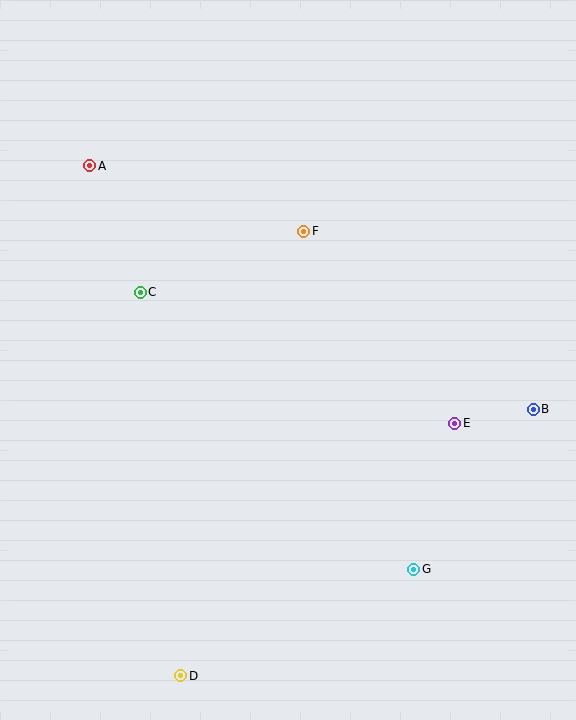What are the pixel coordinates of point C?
Point C is at (140, 292).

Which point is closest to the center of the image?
Point F at (304, 231) is closest to the center.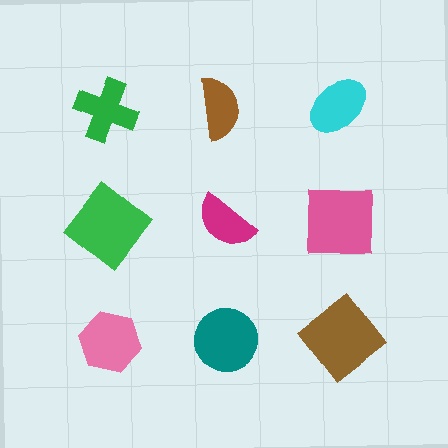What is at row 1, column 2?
A brown semicircle.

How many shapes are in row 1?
3 shapes.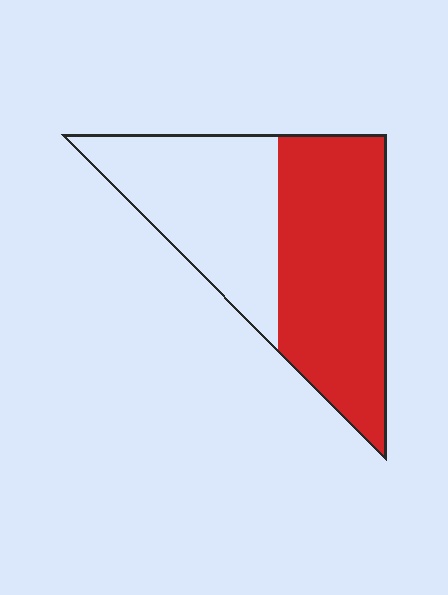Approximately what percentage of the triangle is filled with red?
Approximately 55%.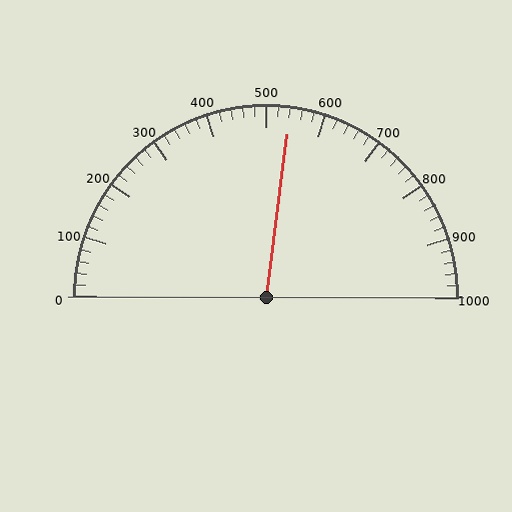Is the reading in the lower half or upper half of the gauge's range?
The reading is in the upper half of the range (0 to 1000).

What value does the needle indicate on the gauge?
The needle indicates approximately 540.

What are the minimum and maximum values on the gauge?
The gauge ranges from 0 to 1000.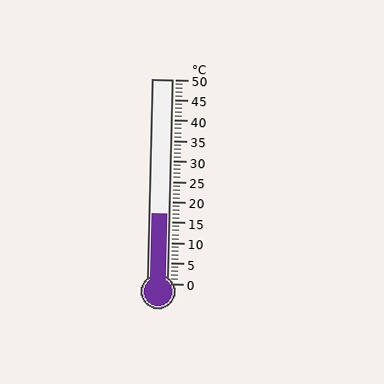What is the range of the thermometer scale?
The thermometer scale ranges from 0°C to 50°C.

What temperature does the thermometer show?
The thermometer shows approximately 17°C.